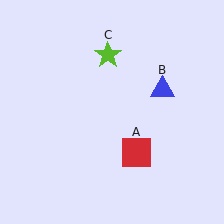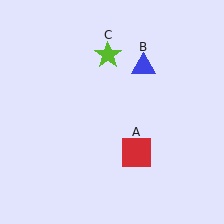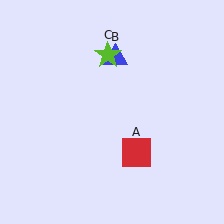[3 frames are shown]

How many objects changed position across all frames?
1 object changed position: blue triangle (object B).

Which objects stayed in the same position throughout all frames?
Red square (object A) and lime star (object C) remained stationary.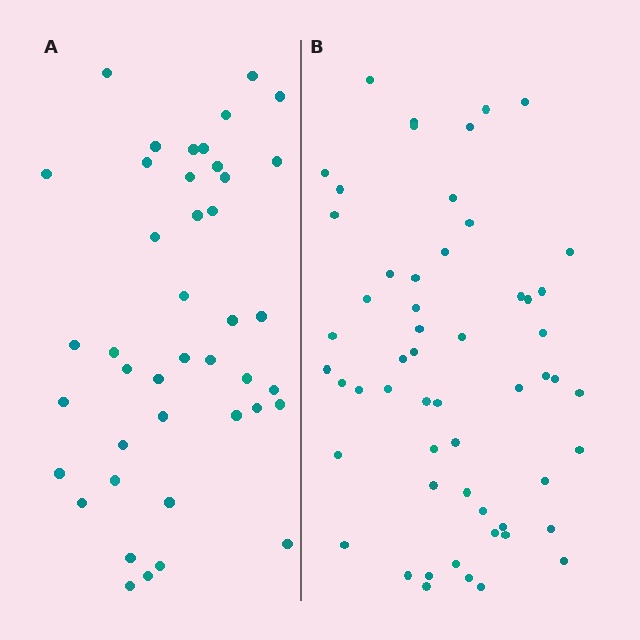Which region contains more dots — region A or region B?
Region B (the right region) has more dots.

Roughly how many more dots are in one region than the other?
Region B has approximately 15 more dots than region A.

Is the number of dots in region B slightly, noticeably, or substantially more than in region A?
Region B has noticeably more, but not dramatically so. The ratio is roughly 1.3 to 1.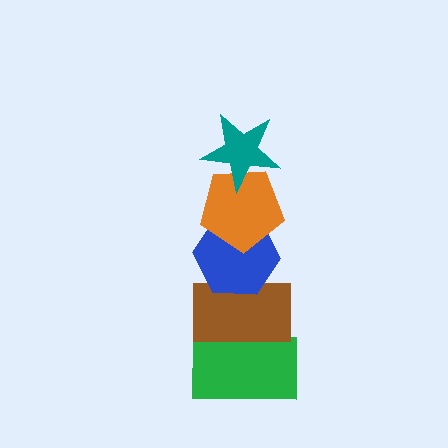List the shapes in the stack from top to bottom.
From top to bottom: the teal star, the orange pentagon, the blue hexagon, the brown rectangle, the green rectangle.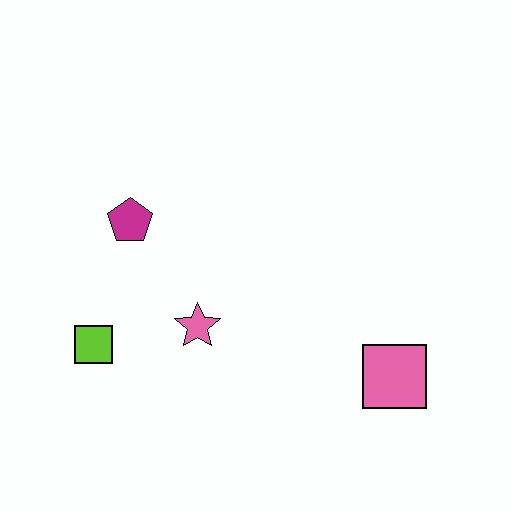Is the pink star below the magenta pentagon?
Yes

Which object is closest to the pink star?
The lime square is closest to the pink star.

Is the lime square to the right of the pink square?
No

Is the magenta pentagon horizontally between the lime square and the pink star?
Yes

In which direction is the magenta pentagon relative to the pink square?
The magenta pentagon is to the left of the pink square.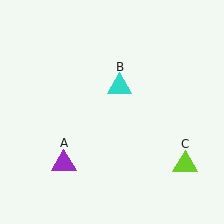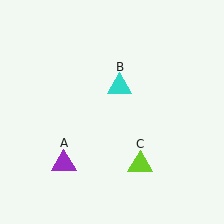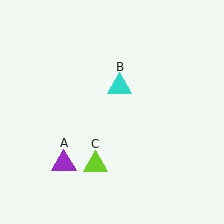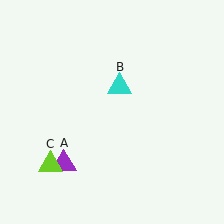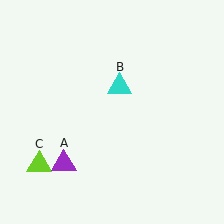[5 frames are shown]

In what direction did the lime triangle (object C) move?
The lime triangle (object C) moved left.